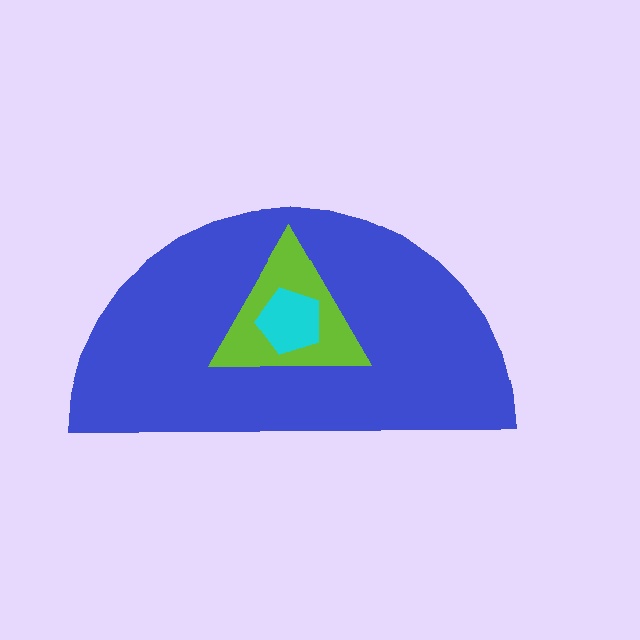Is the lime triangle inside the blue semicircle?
Yes.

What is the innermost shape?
The cyan pentagon.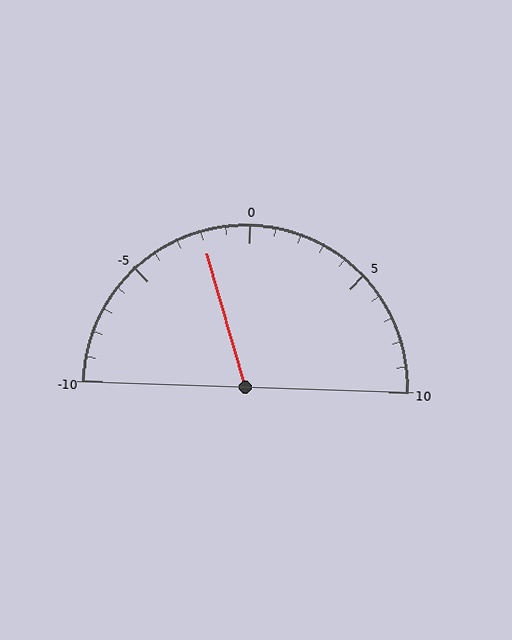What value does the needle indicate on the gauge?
The needle indicates approximately -2.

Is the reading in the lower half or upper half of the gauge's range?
The reading is in the lower half of the range (-10 to 10).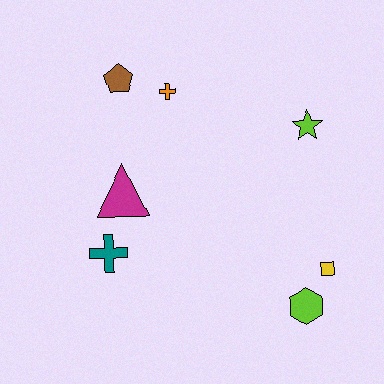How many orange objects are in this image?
There is 1 orange object.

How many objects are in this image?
There are 7 objects.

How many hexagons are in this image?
There is 1 hexagon.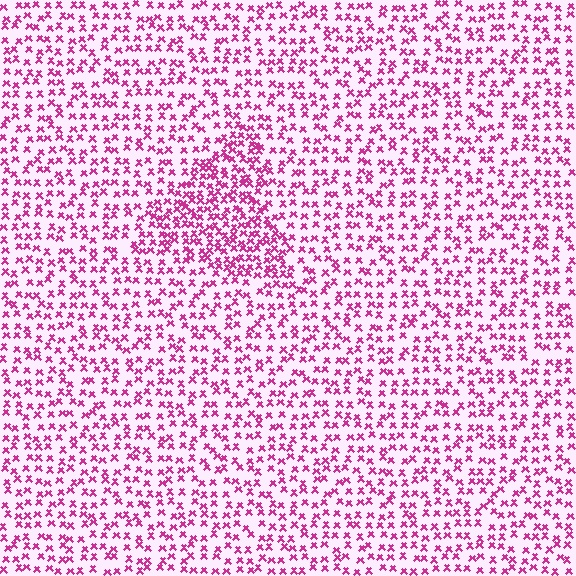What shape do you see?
I see a triangle.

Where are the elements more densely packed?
The elements are more densely packed inside the triangle boundary.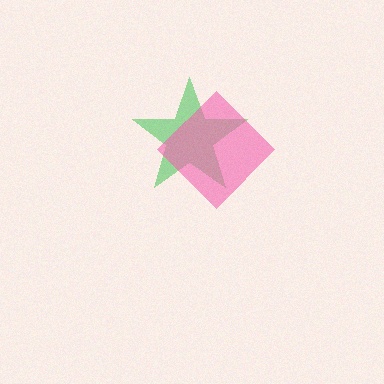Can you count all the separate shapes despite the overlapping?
Yes, there are 2 separate shapes.